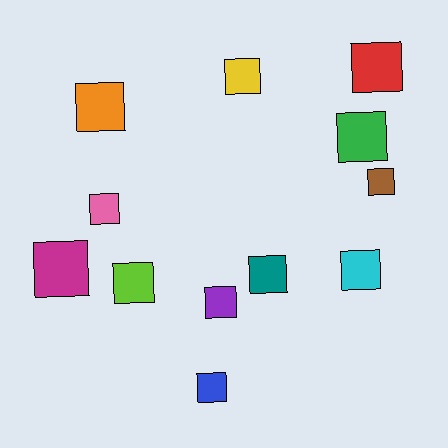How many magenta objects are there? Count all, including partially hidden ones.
There is 1 magenta object.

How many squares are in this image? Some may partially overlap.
There are 12 squares.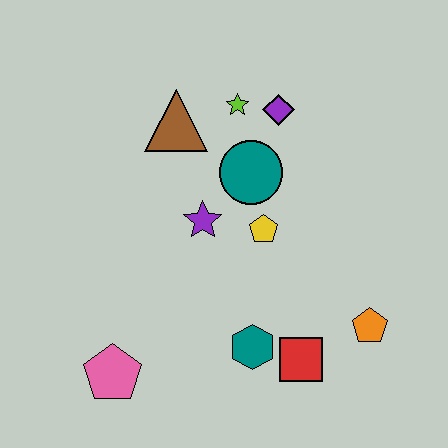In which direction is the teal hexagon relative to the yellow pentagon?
The teal hexagon is below the yellow pentagon.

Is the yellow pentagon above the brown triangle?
No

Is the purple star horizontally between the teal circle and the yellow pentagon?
No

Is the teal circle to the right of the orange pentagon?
No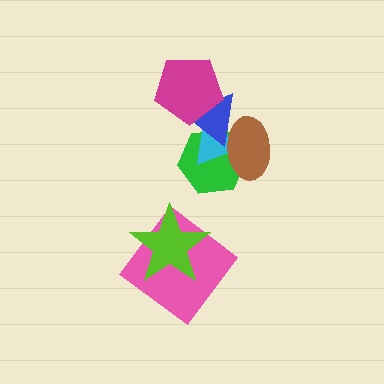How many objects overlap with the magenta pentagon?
1 object overlaps with the magenta pentagon.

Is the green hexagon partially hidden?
Yes, it is partially covered by another shape.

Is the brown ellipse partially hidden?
Yes, it is partially covered by another shape.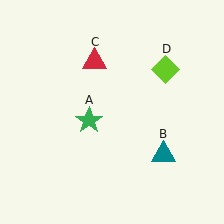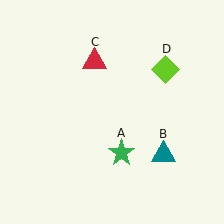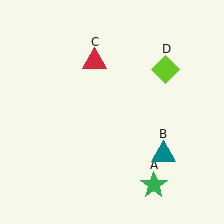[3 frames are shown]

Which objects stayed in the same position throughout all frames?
Teal triangle (object B) and red triangle (object C) and lime diamond (object D) remained stationary.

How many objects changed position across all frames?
1 object changed position: green star (object A).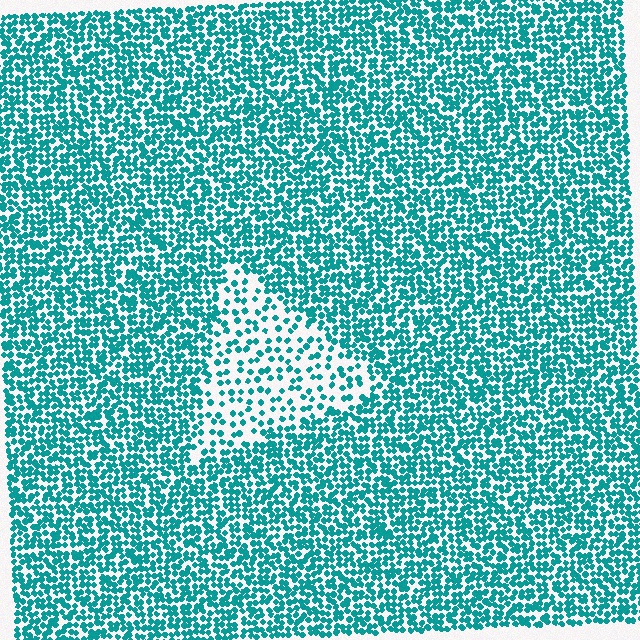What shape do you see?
I see a triangle.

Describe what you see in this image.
The image contains small teal elements arranged at two different densities. A triangle-shaped region is visible where the elements are less densely packed than the surrounding area.